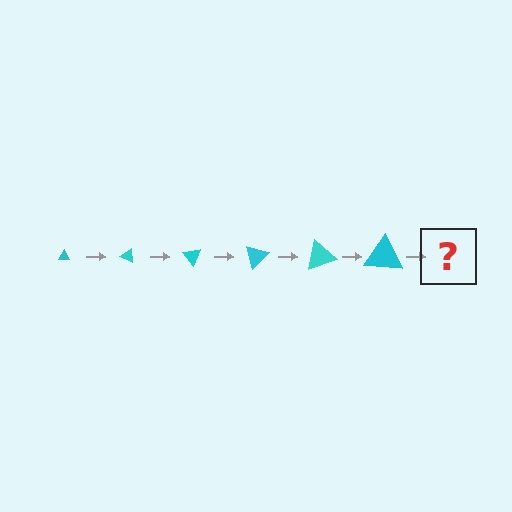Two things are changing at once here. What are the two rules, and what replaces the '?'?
The two rules are that the triangle grows larger each step and it rotates 25 degrees each step. The '?' should be a triangle, larger than the previous one and rotated 150 degrees from the start.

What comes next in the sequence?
The next element should be a triangle, larger than the previous one and rotated 150 degrees from the start.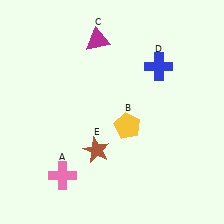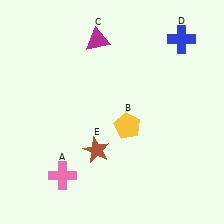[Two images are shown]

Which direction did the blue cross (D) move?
The blue cross (D) moved up.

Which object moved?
The blue cross (D) moved up.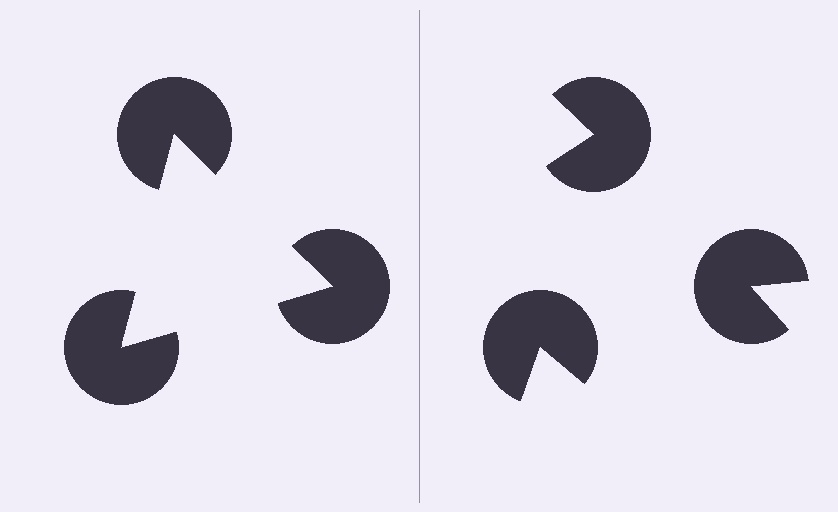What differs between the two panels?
The pac-man discs are positioned identically on both sides; only the wedge orientations differ. On the left they align to a triangle; on the right they are misaligned.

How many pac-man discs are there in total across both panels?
6 — 3 on each side.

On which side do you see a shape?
An illusory triangle appears on the left side. On the right side the wedge cuts are rotated, so no coherent shape forms.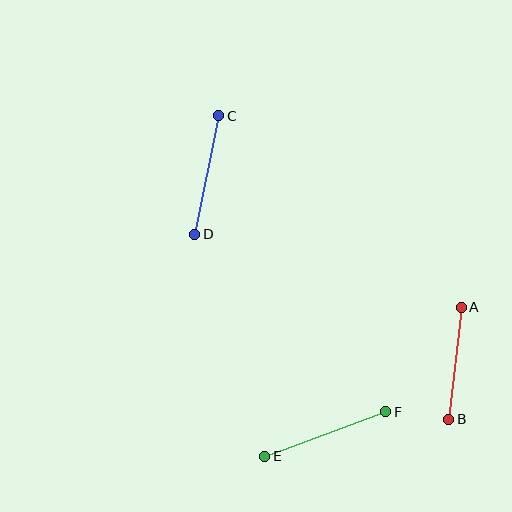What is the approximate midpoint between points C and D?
The midpoint is at approximately (207, 175) pixels.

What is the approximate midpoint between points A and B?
The midpoint is at approximately (455, 363) pixels.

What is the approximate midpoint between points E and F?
The midpoint is at approximately (325, 434) pixels.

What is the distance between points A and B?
The distance is approximately 113 pixels.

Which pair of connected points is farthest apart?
Points E and F are farthest apart.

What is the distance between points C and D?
The distance is approximately 121 pixels.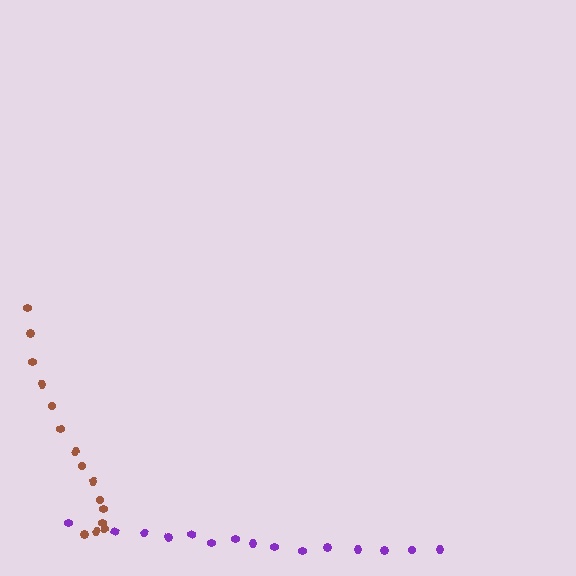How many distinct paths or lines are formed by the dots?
There are 2 distinct paths.